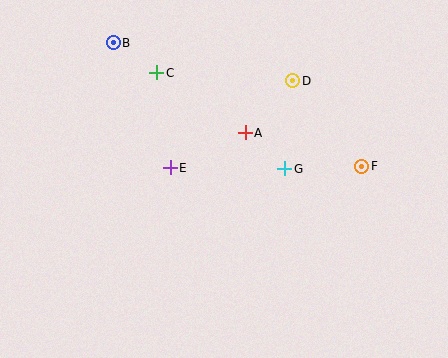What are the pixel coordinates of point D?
Point D is at (293, 81).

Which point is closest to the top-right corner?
Point D is closest to the top-right corner.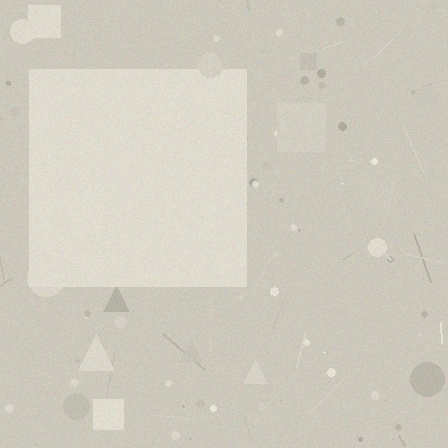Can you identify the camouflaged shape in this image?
The camouflaged shape is a square.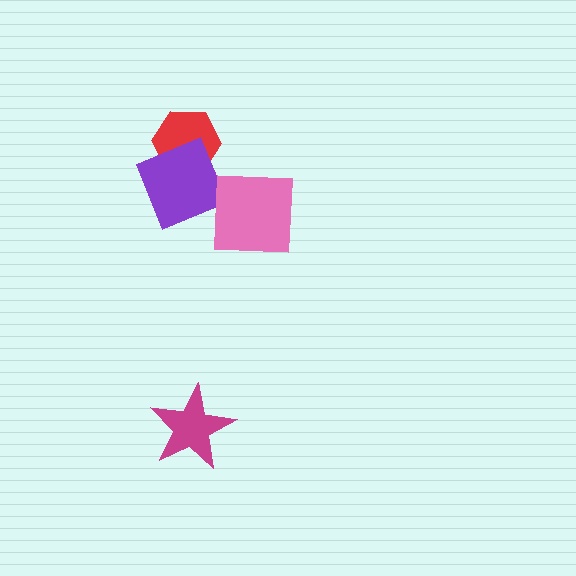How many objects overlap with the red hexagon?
1 object overlaps with the red hexagon.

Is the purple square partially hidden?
No, no other shape covers it.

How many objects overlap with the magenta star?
0 objects overlap with the magenta star.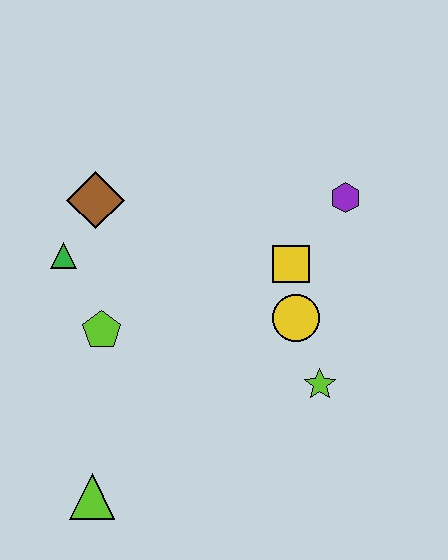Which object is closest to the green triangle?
The brown diamond is closest to the green triangle.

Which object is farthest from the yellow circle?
The lime triangle is farthest from the yellow circle.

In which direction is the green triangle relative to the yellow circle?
The green triangle is to the left of the yellow circle.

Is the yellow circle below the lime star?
No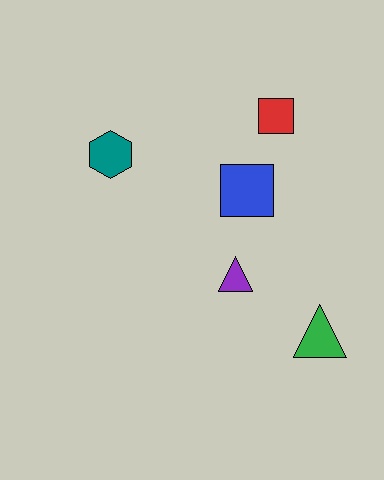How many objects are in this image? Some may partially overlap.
There are 5 objects.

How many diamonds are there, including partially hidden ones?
There are no diamonds.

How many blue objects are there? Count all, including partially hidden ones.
There is 1 blue object.